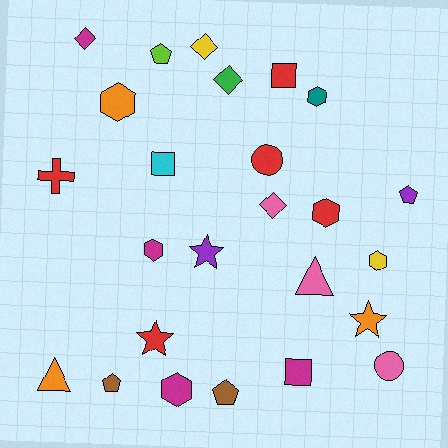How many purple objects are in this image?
There are 2 purple objects.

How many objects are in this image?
There are 25 objects.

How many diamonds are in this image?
There are 4 diamonds.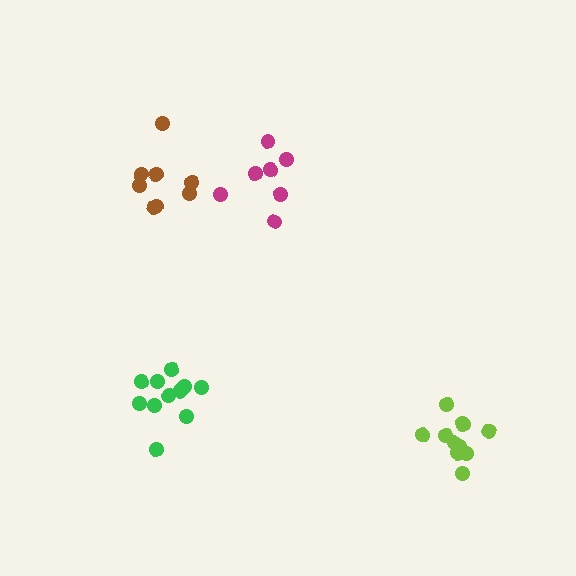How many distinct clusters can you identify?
There are 4 distinct clusters.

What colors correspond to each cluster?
The clusters are colored: magenta, green, lime, brown.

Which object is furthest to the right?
The lime cluster is rightmost.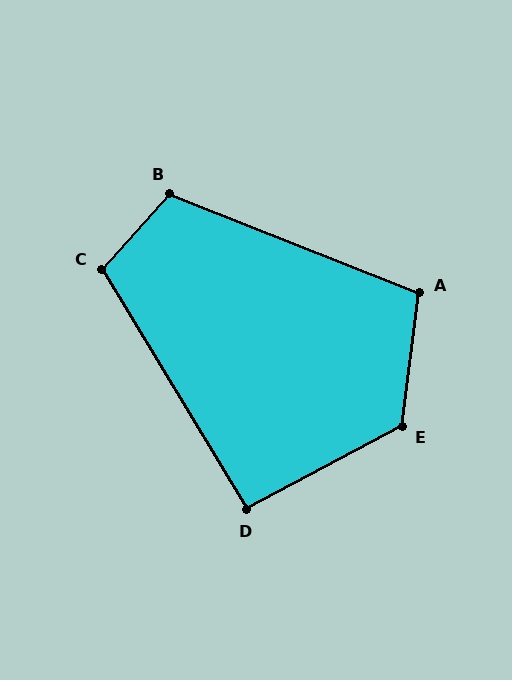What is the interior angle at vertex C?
Approximately 107 degrees (obtuse).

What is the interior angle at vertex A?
Approximately 104 degrees (obtuse).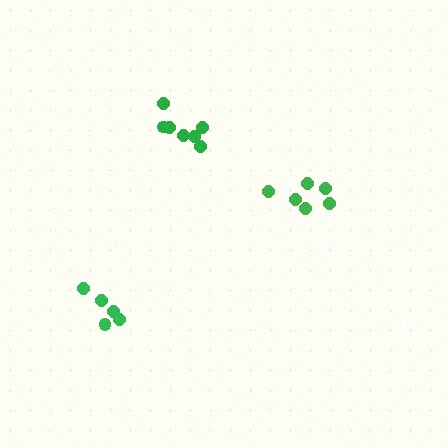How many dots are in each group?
Group 1: 7 dots, Group 2: 6 dots, Group 3: 5 dots (18 total).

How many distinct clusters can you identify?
There are 3 distinct clusters.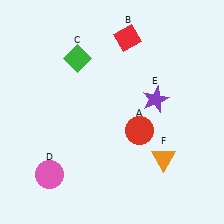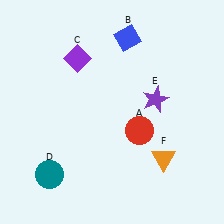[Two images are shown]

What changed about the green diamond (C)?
In Image 1, C is green. In Image 2, it changed to purple.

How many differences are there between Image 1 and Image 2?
There are 3 differences between the two images.